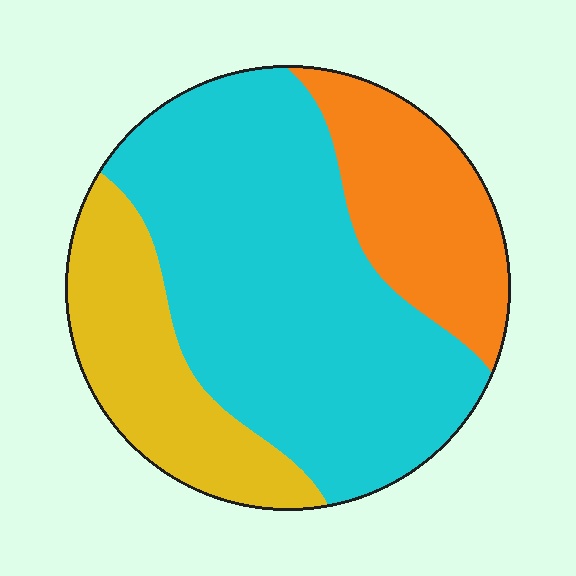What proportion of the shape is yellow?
Yellow covers roughly 20% of the shape.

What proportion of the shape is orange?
Orange covers around 20% of the shape.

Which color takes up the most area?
Cyan, at roughly 55%.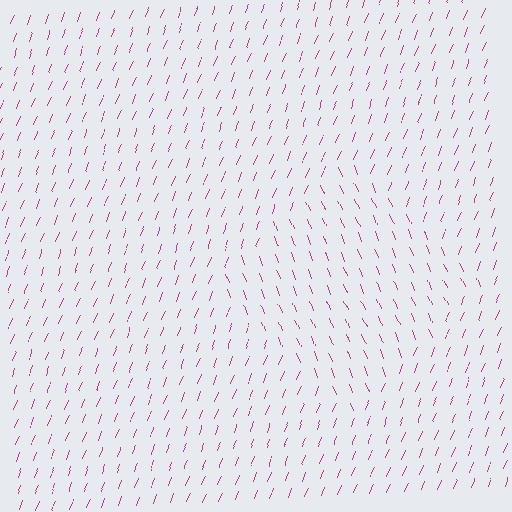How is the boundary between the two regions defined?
The boundary is defined purely by a change in line orientation (approximately 45 degrees difference). All lines are the same color and thickness.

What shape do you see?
I see a diamond.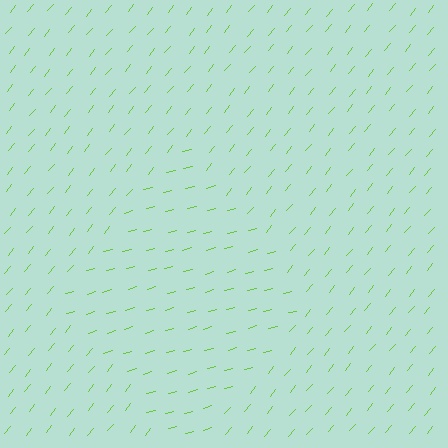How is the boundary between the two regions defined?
The boundary is defined purely by a change in line orientation (approximately 35 degrees difference). All lines are the same color and thickness.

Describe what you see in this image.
The image is filled with small lime line segments. A diamond region in the image has lines oriented differently from the surrounding lines, creating a visible texture boundary.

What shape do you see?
I see a diamond.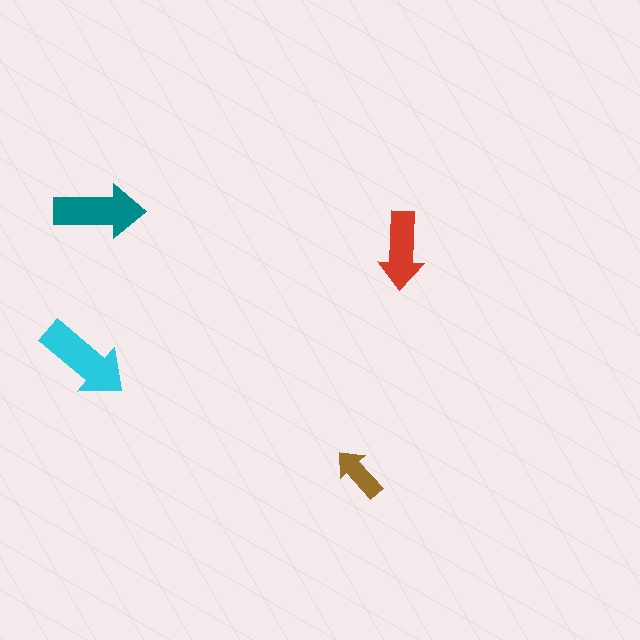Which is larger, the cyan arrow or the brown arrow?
The cyan one.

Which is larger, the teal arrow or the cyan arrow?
The cyan one.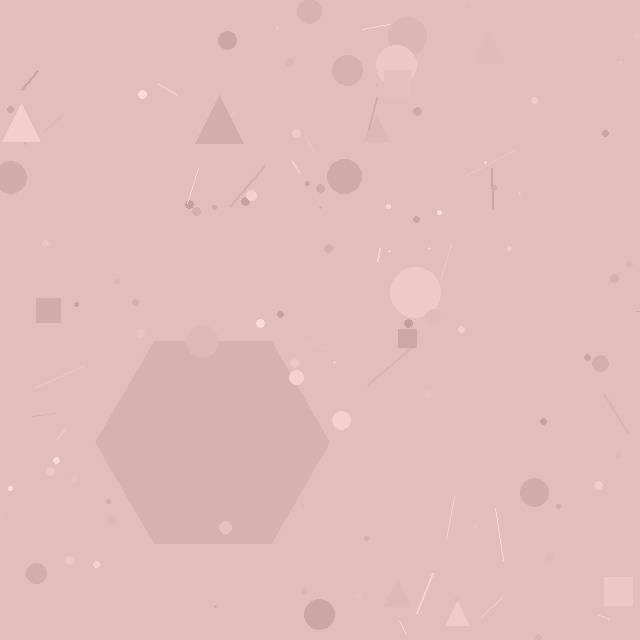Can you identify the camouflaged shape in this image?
The camouflaged shape is a hexagon.